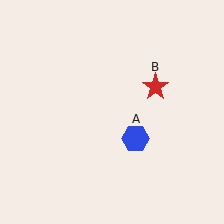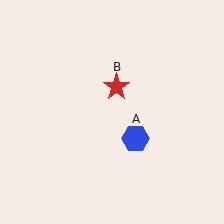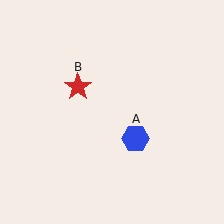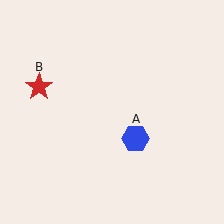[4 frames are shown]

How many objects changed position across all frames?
1 object changed position: red star (object B).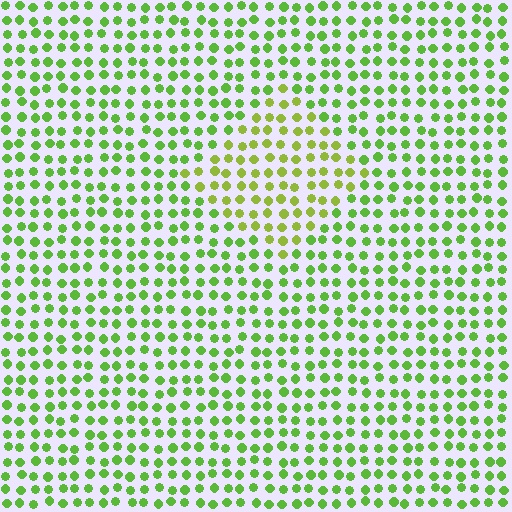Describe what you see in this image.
The image is filled with small lime elements in a uniform arrangement. A diamond-shaped region is visible where the elements are tinted to a slightly different hue, forming a subtle color boundary.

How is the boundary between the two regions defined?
The boundary is defined purely by a slight shift in hue (about 25 degrees). Spacing, size, and orientation are identical on both sides.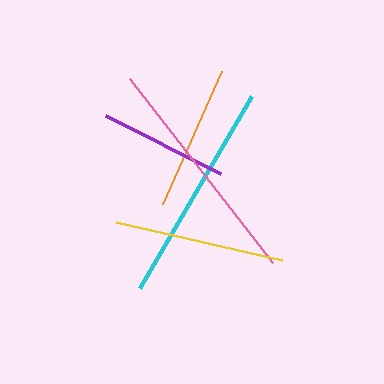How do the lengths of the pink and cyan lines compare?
The pink and cyan lines are approximately the same length.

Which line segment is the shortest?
The purple line is the shortest at approximately 128 pixels.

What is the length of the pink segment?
The pink segment is approximately 233 pixels long.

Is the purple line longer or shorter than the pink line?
The pink line is longer than the purple line.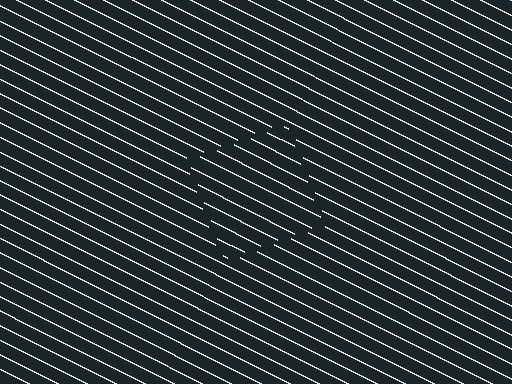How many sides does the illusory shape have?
4 sides — the line-ends trace a square.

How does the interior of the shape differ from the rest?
The interior of the shape contains the same grating, shifted by half a period — the contour is defined by the phase discontinuity where line-ends from the inner and outer gratings abut.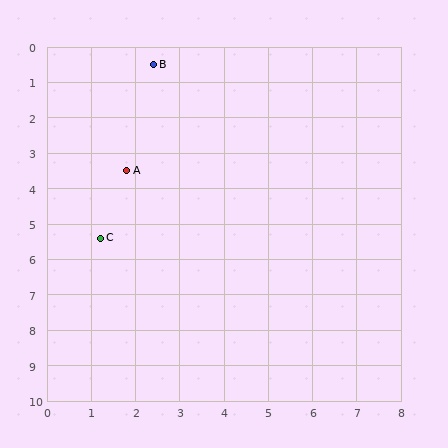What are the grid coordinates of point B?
Point B is at approximately (2.4, 0.5).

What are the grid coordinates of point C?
Point C is at approximately (1.2, 5.4).